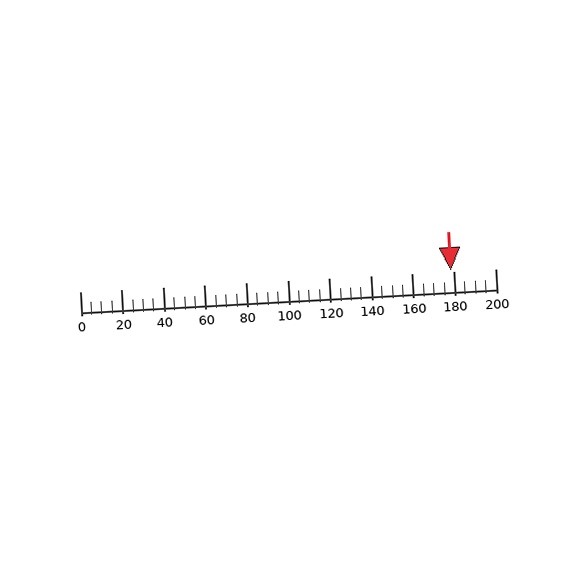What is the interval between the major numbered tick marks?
The major tick marks are spaced 20 units apart.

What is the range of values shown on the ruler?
The ruler shows values from 0 to 200.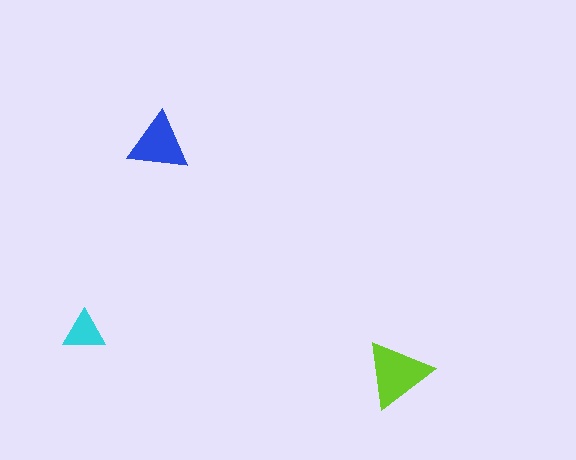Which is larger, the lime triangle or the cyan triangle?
The lime one.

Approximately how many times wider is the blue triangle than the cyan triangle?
About 1.5 times wider.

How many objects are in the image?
There are 3 objects in the image.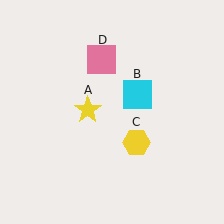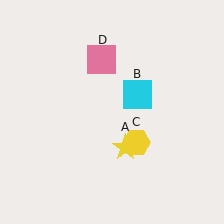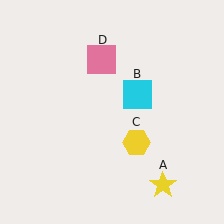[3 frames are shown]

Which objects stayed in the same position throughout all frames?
Cyan square (object B) and yellow hexagon (object C) and pink square (object D) remained stationary.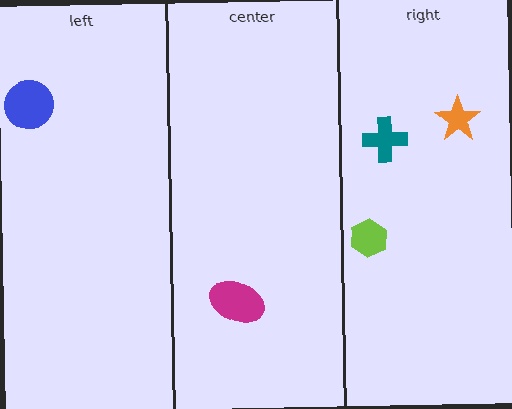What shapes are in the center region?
The magenta ellipse.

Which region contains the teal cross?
The right region.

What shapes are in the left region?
The blue circle.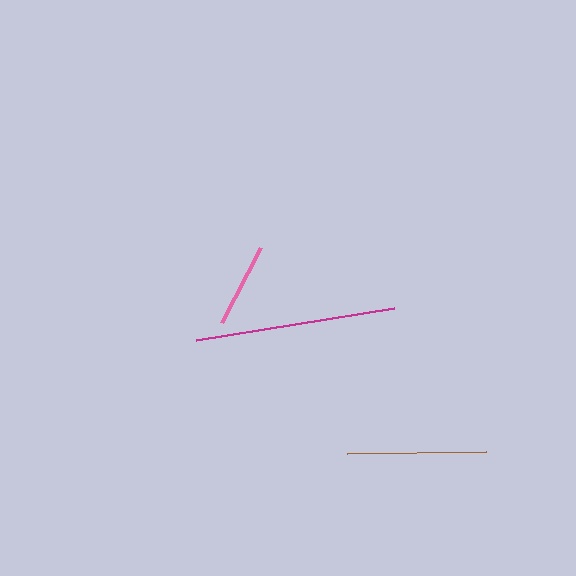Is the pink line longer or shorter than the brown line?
The brown line is longer than the pink line.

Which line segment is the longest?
The magenta line is the longest at approximately 200 pixels.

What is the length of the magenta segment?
The magenta segment is approximately 200 pixels long.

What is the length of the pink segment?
The pink segment is approximately 84 pixels long.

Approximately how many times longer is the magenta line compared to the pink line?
The magenta line is approximately 2.4 times the length of the pink line.